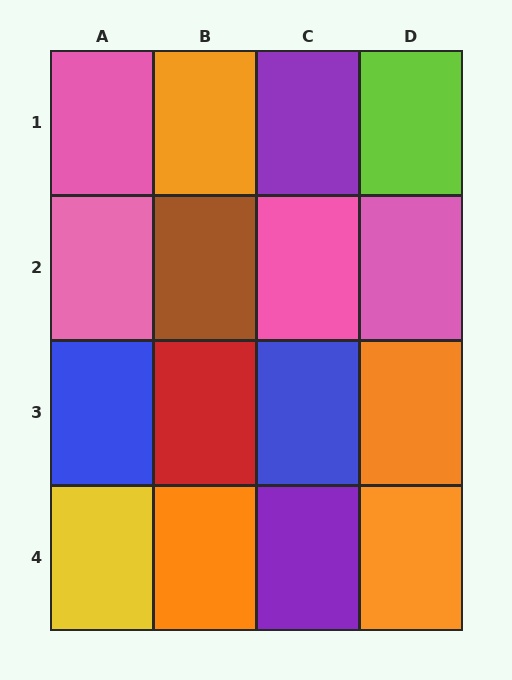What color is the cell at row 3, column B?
Red.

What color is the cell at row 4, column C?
Purple.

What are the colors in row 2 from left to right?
Pink, brown, pink, pink.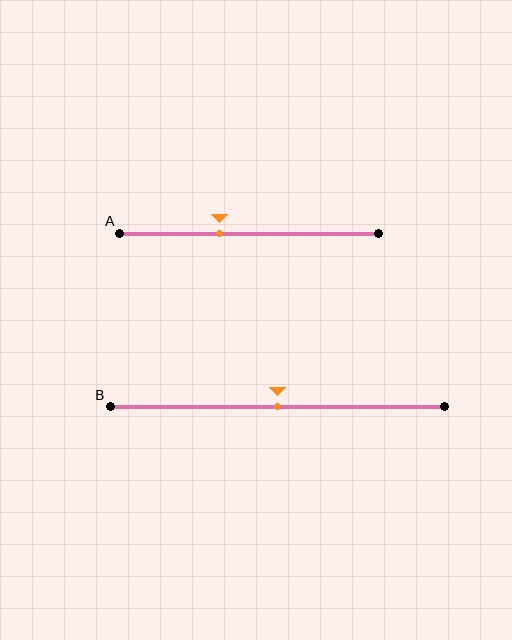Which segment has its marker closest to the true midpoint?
Segment B has its marker closest to the true midpoint.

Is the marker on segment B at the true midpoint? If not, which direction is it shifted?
Yes, the marker on segment B is at the true midpoint.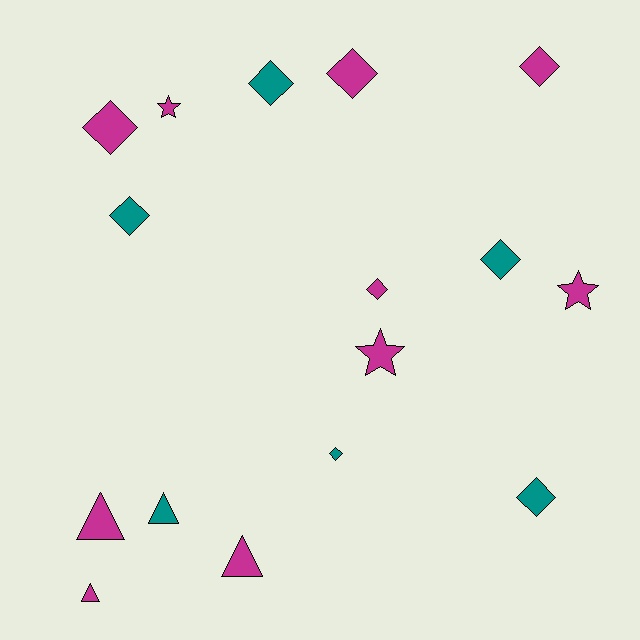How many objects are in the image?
There are 16 objects.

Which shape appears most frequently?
Diamond, with 9 objects.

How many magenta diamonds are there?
There are 4 magenta diamonds.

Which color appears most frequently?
Magenta, with 10 objects.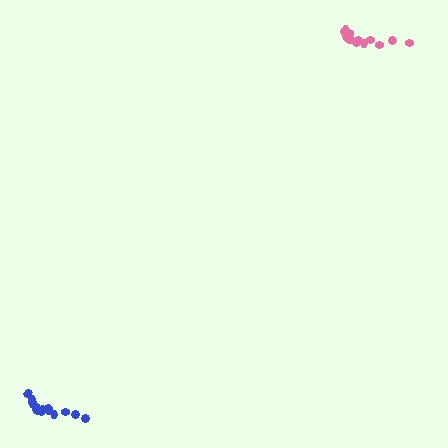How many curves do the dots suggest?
There are 2 distinct paths.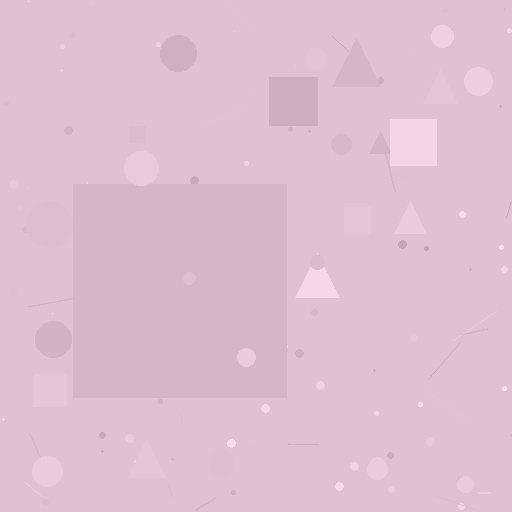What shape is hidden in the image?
A square is hidden in the image.